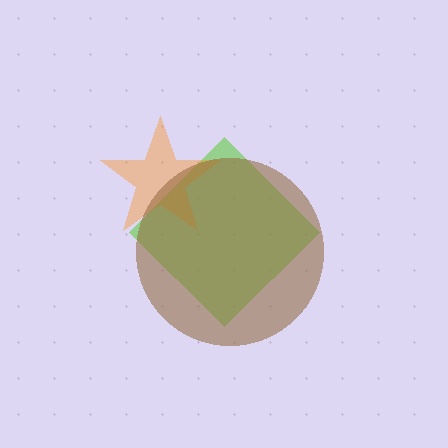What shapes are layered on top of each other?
The layered shapes are: a lime diamond, an orange star, a brown circle.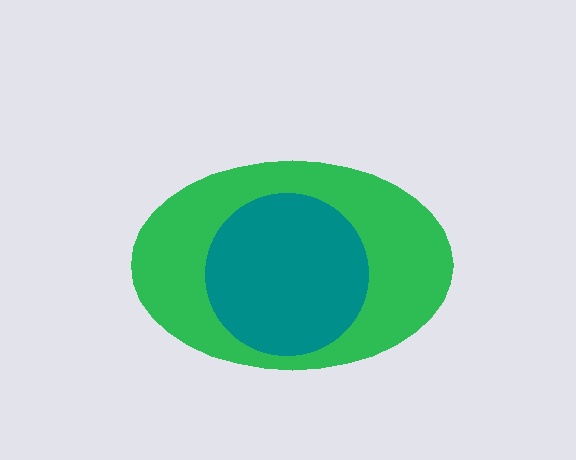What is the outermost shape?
The green ellipse.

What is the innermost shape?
The teal circle.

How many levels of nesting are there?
2.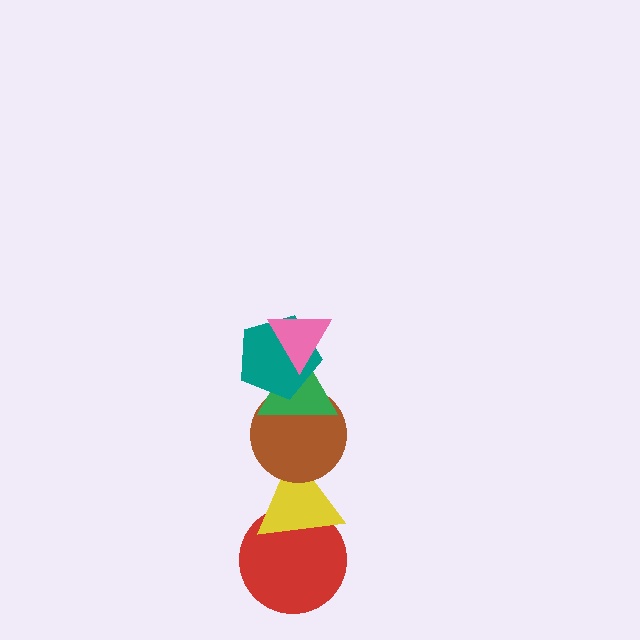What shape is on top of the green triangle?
The teal pentagon is on top of the green triangle.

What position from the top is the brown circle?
The brown circle is 4th from the top.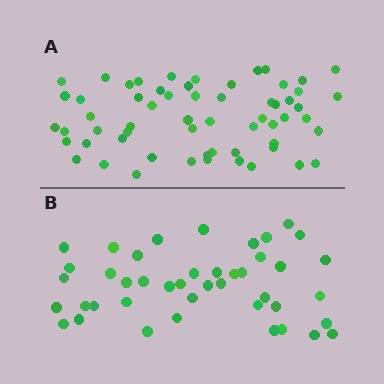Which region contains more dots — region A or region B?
Region A (the top region) has more dots.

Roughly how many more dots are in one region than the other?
Region A has approximately 15 more dots than region B.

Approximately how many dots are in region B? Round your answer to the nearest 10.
About 40 dots. (The exact count is 43, which rounds to 40.)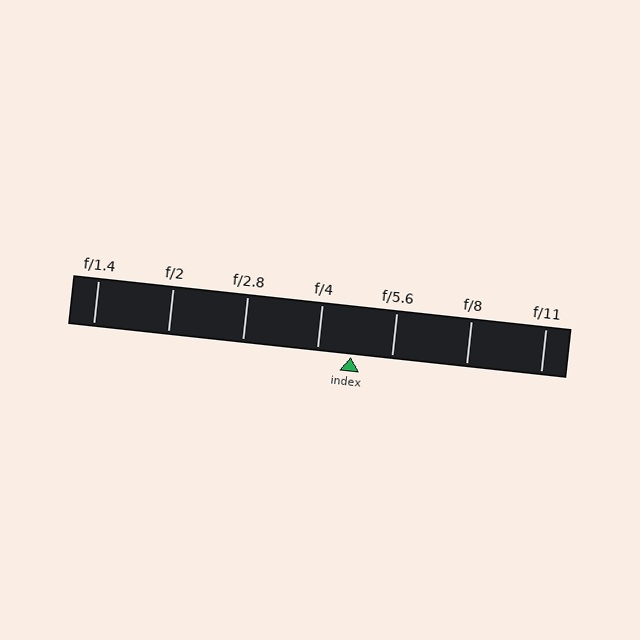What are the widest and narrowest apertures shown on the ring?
The widest aperture shown is f/1.4 and the narrowest is f/11.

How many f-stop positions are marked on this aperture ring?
There are 7 f-stop positions marked.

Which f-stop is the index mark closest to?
The index mark is closest to f/4.